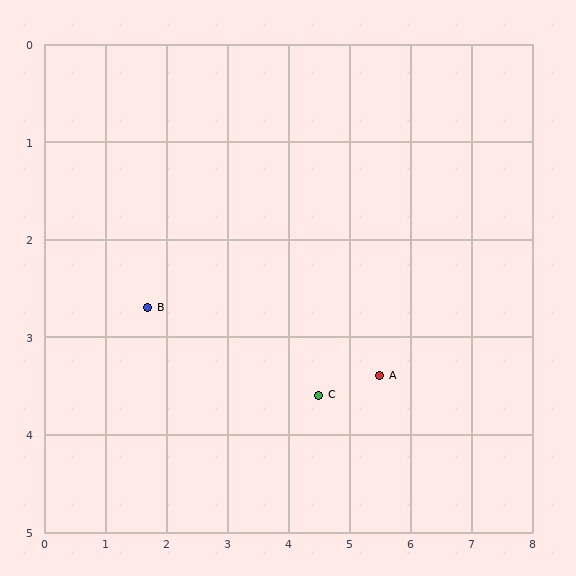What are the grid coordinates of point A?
Point A is at approximately (5.5, 3.4).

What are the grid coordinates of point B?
Point B is at approximately (1.7, 2.7).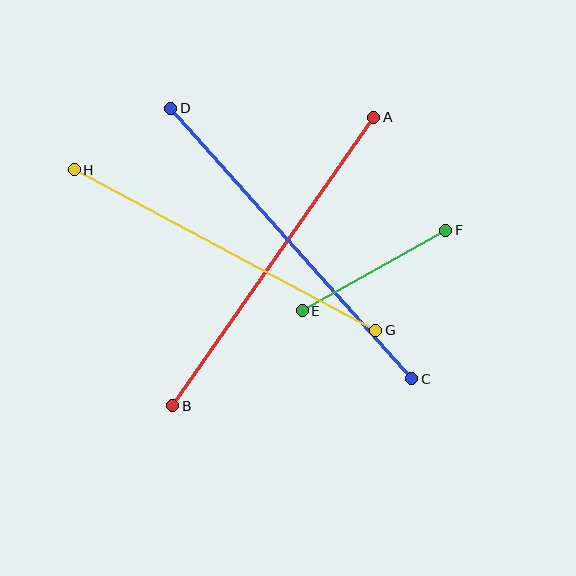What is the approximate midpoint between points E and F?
The midpoint is at approximately (374, 271) pixels.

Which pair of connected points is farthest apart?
Points C and D are farthest apart.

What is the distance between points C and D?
The distance is approximately 362 pixels.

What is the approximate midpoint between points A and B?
The midpoint is at approximately (273, 261) pixels.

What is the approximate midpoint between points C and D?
The midpoint is at approximately (291, 243) pixels.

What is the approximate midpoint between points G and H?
The midpoint is at approximately (225, 250) pixels.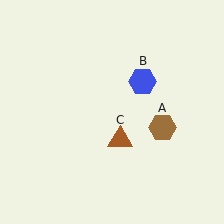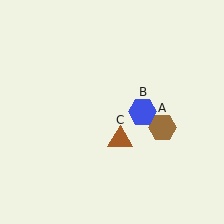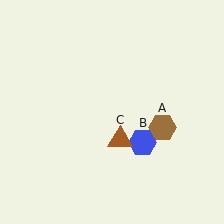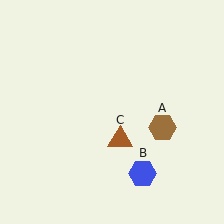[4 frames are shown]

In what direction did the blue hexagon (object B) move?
The blue hexagon (object B) moved down.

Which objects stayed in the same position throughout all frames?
Brown hexagon (object A) and brown triangle (object C) remained stationary.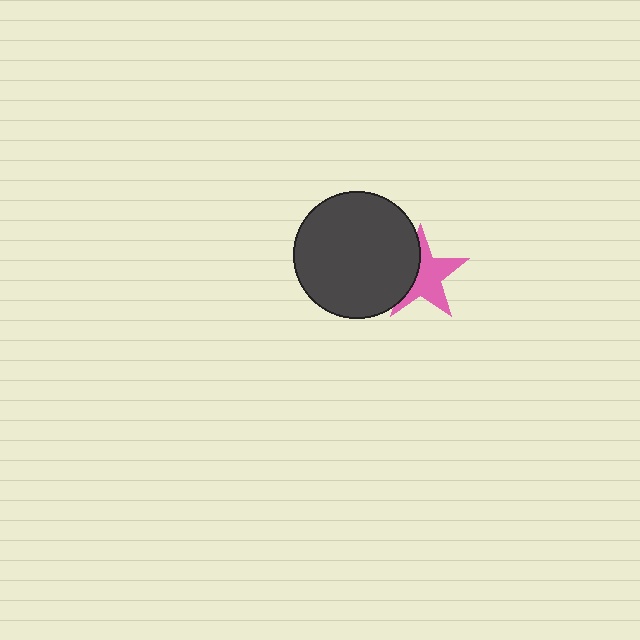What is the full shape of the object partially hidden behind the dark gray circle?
The partially hidden object is a pink star.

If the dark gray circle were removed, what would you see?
You would see the complete pink star.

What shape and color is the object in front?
The object in front is a dark gray circle.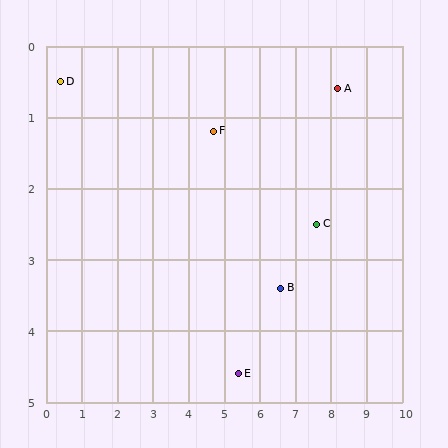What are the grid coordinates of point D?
Point D is at approximately (0.4, 0.5).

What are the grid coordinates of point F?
Point F is at approximately (4.7, 1.2).